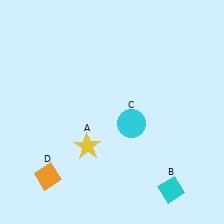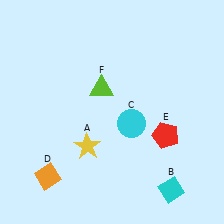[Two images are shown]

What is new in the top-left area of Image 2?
A lime triangle (F) was added in the top-left area of Image 2.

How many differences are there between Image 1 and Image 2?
There are 2 differences between the two images.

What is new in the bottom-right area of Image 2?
A red pentagon (E) was added in the bottom-right area of Image 2.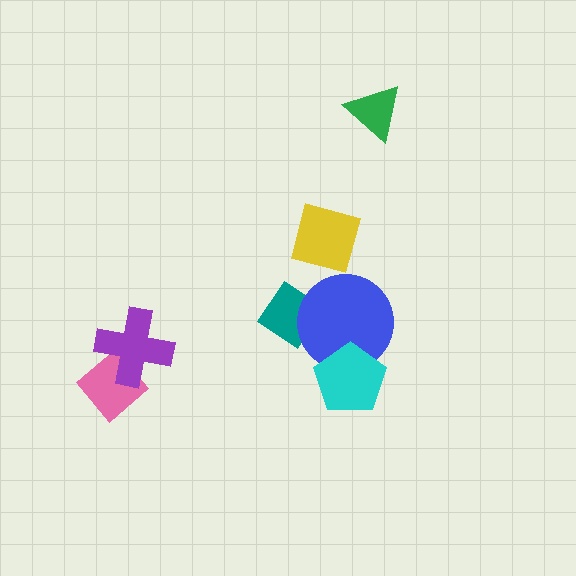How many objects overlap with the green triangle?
0 objects overlap with the green triangle.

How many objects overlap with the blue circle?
2 objects overlap with the blue circle.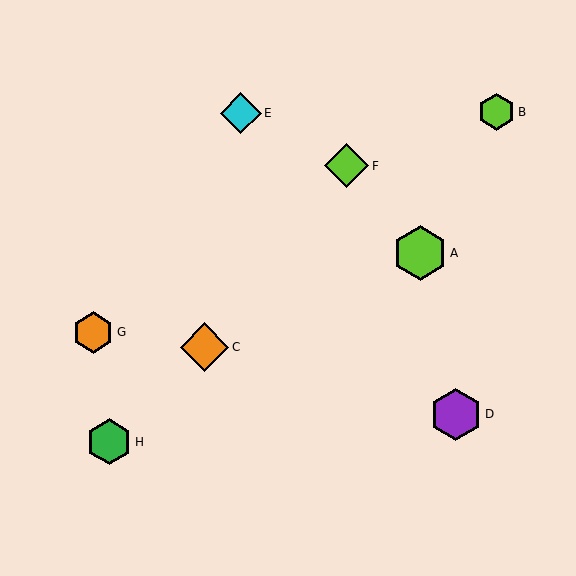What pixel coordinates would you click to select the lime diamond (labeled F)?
Click at (346, 166) to select the lime diamond F.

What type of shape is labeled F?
Shape F is a lime diamond.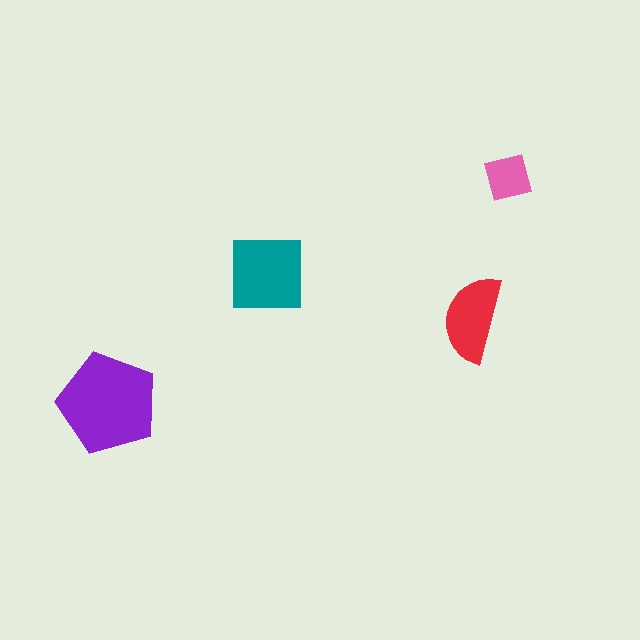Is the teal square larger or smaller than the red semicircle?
Larger.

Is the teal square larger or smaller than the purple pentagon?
Smaller.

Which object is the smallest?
The pink square.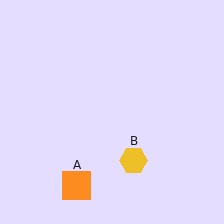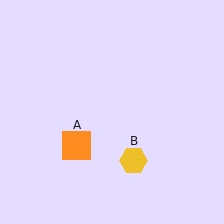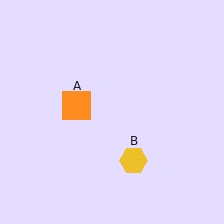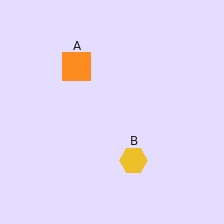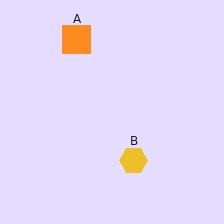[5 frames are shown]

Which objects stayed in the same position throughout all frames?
Yellow hexagon (object B) remained stationary.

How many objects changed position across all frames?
1 object changed position: orange square (object A).